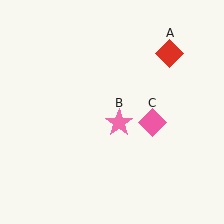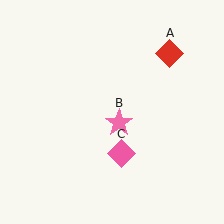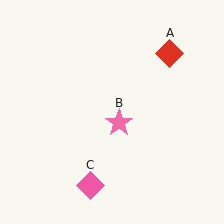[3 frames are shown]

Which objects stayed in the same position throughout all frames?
Red diamond (object A) and pink star (object B) remained stationary.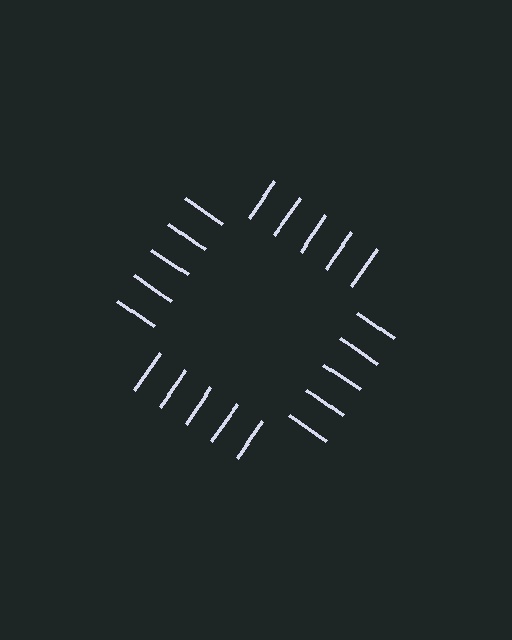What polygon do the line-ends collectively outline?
An illusory square — the line segments terminate on its edges but no continuous stroke is drawn.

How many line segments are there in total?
20 — 5 along each of the 4 edges.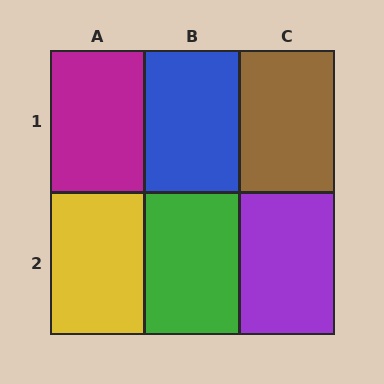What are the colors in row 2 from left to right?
Yellow, green, purple.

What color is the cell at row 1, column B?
Blue.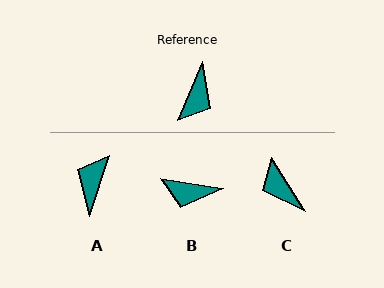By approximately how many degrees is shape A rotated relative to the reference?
Approximately 175 degrees clockwise.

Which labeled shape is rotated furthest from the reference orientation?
A, about 175 degrees away.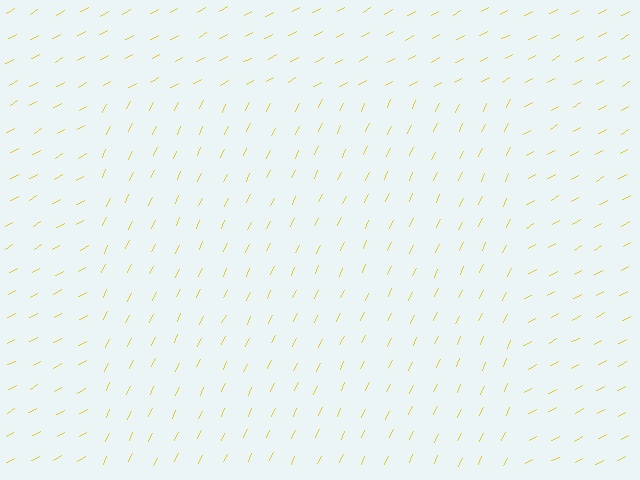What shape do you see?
I see a rectangle.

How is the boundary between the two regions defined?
The boundary is defined purely by a change in line orientation (approximately 36 degrees difference). All lines are the same color and thickness.